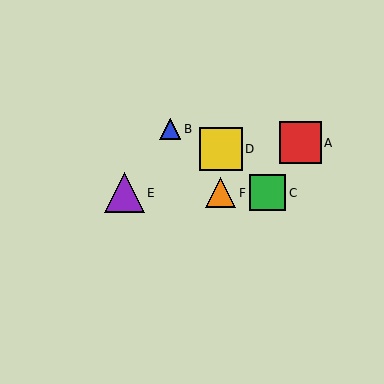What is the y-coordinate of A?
Object A is at y≈143.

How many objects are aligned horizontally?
3 objects (C, E, F) are aligned horizontally.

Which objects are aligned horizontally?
Objects C, E, F are aligned horizontally.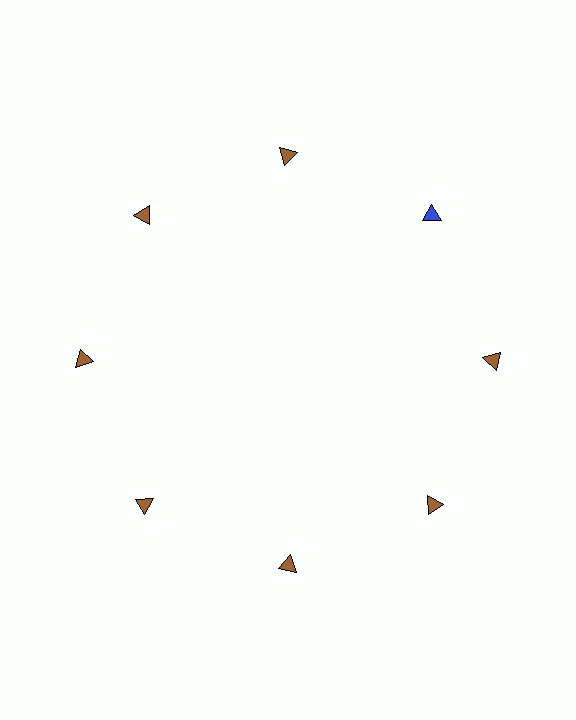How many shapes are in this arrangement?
There are 8 shapes arranged in a ring pattern.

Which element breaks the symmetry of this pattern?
The blue triangle at roughly the 2 o'clock position breaks the symmetry. All other shapes are brown triangles.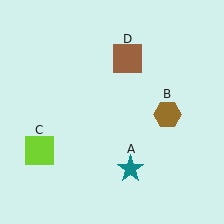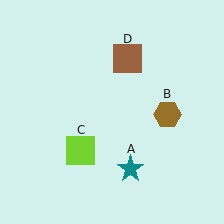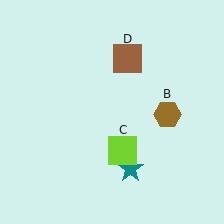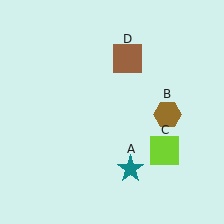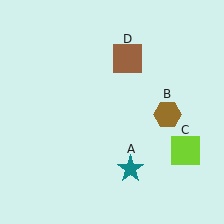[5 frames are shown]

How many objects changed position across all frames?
1 object changed position: lime square (object C).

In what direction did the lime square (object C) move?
The lime square (object C) moved right.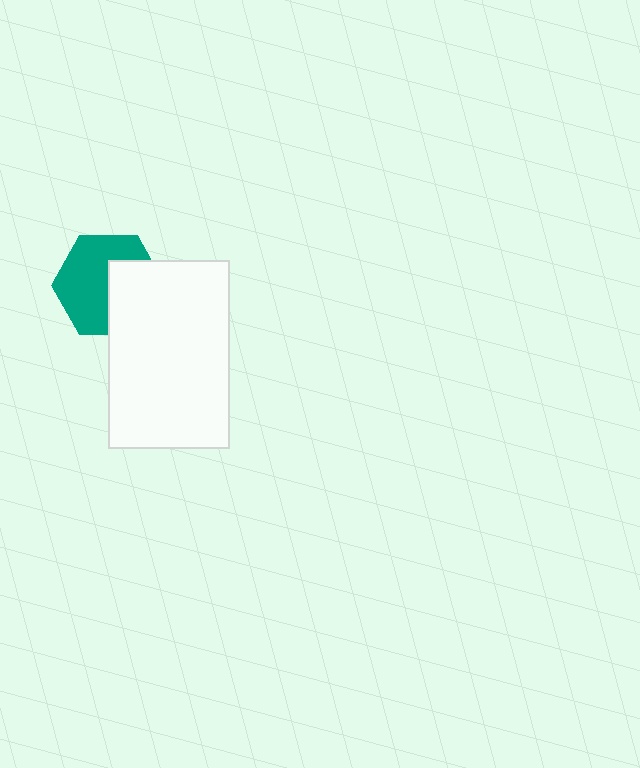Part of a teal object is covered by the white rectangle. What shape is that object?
It is a hexagon.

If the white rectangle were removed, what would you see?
You would see the complete teal hexagon.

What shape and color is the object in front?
The object in front is a white rectangle.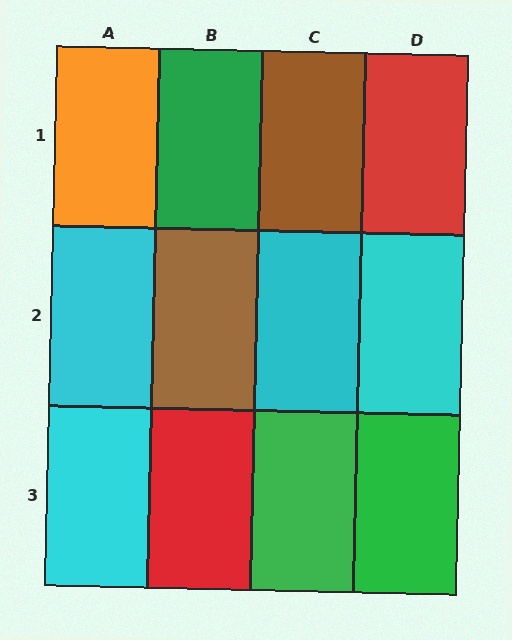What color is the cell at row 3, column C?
Green.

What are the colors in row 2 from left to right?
Cyan, brown, cyan, cyan.